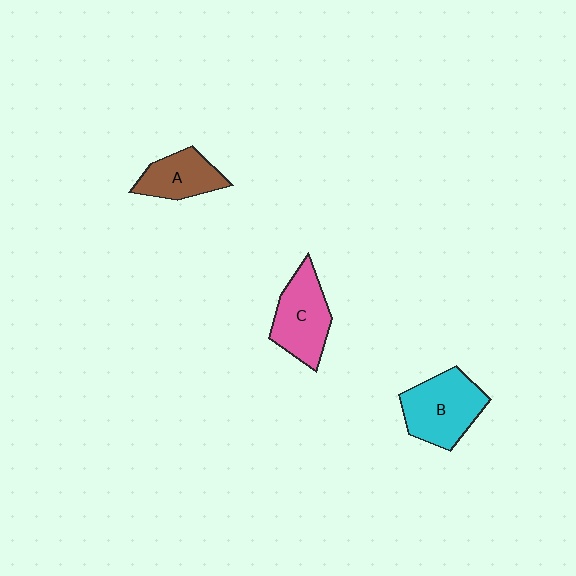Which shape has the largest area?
Shape B (cyan).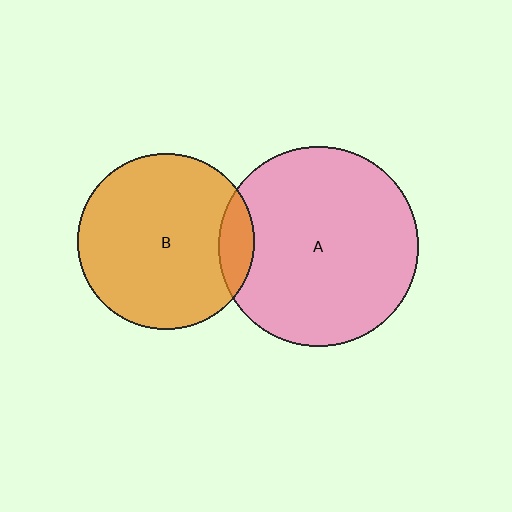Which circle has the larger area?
Circle A (pink).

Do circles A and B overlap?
Yes.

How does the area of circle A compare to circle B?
Approximately 1.3 times.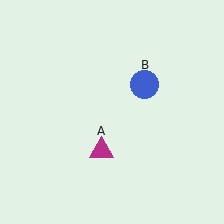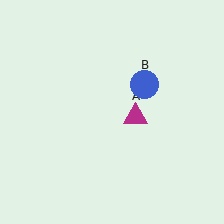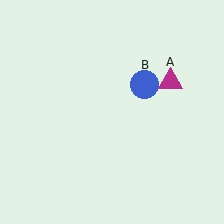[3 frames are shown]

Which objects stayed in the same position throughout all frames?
Blue circle (object B) remained stationary.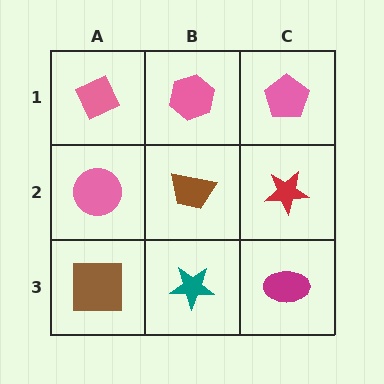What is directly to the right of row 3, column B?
A magenta ellipse.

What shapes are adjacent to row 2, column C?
A pink pentagon (row 1, column C), a magenta ellipse (row 3, column C), a brown trapezoid (row 2, column B).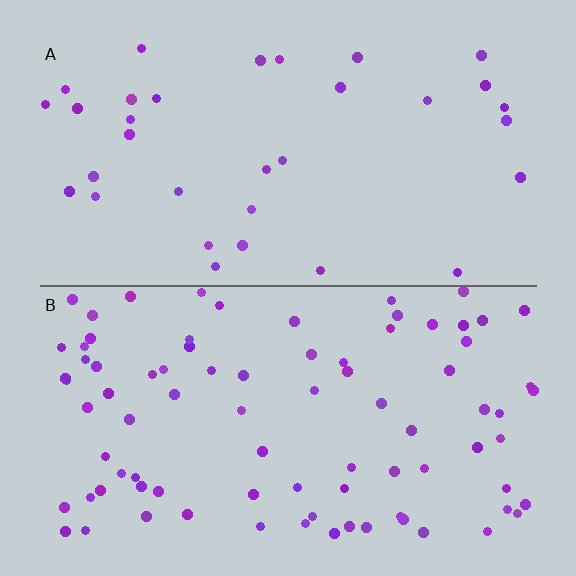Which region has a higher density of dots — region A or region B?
B (the bottom).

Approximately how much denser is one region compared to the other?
Approximately 2.6× — region B over region A.